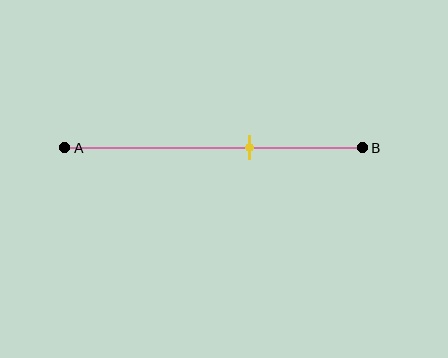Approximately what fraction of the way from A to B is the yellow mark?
The yellow mark is approximately 60% of the way from A to B.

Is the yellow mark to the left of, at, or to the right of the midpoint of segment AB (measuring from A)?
The yellow mark is to the right of the midpoint of segment AB.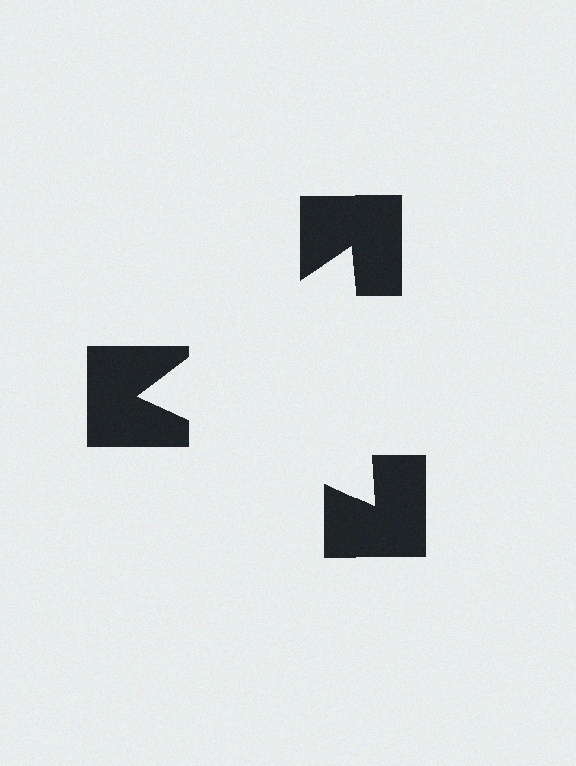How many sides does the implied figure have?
3 sides.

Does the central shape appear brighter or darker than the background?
It typically appears slightly brighter than the background, even though no actual brightness change is drawn.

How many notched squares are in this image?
There are 3 — one at each vertex of the illusory triangle.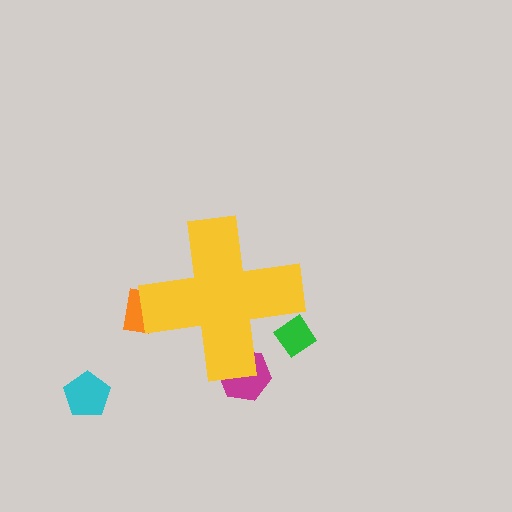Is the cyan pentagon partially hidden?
No, the cyan pentagon is fully visible.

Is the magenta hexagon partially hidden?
Yes, the magenta hexagon is partially hidden behind the yellow cross.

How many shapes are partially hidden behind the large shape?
3 shapes are partially hidden.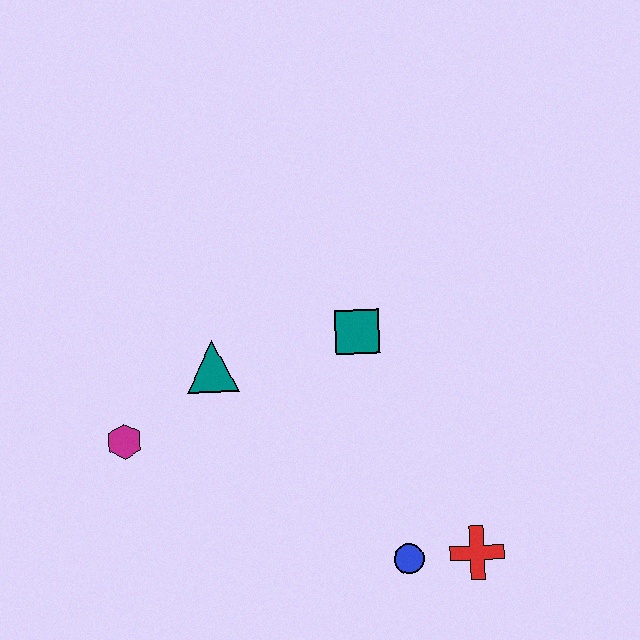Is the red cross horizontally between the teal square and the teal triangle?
No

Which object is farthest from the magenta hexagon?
The red cross is farthest from the magenta hexagon.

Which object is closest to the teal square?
The teal triangle is closest to the teal square.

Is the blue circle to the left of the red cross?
Yes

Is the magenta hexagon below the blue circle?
No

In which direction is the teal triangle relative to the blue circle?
The teal triangle is above the blue circle.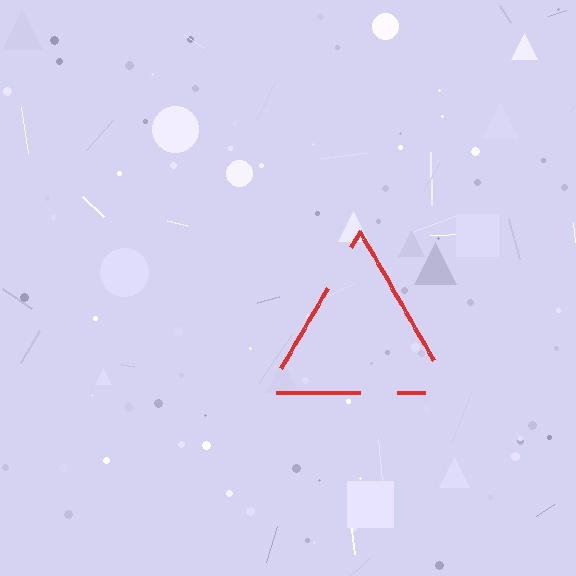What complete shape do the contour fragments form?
The contour fragments form a triangle.